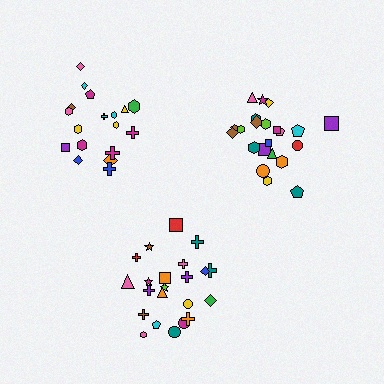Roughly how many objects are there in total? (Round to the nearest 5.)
Roughly 60 objects in total.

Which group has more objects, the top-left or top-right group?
The top-right group.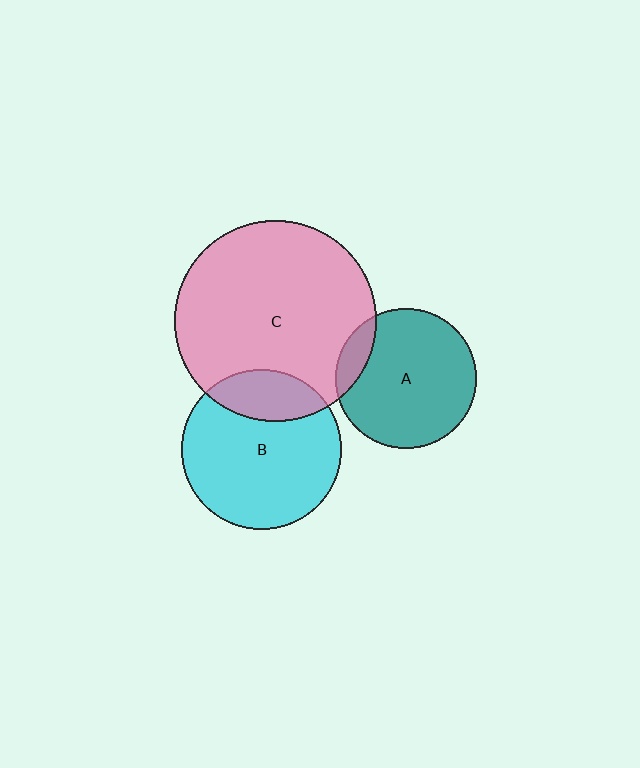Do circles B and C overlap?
Yes.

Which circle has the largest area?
Circle C (pink).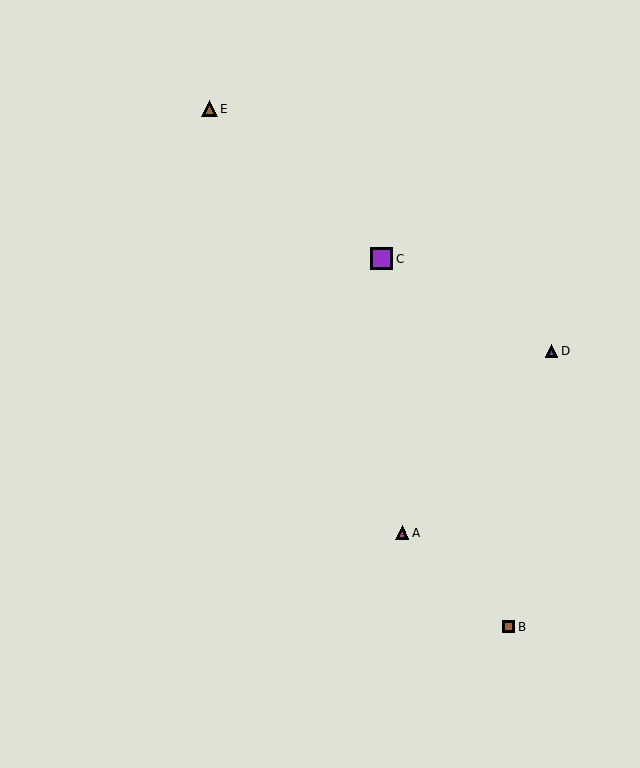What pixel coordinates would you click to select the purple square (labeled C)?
Click at (381, 259) to select the purple square C.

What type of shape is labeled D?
Shape D is a purple triangle.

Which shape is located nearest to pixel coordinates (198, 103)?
The brown triangle (labeled E) at (209, 109) is nearest to that location.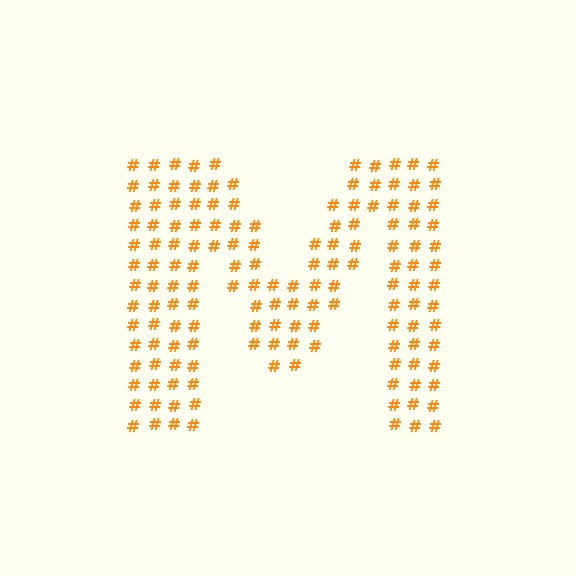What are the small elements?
The small elements are hash symbols.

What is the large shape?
The large shape is the letter M.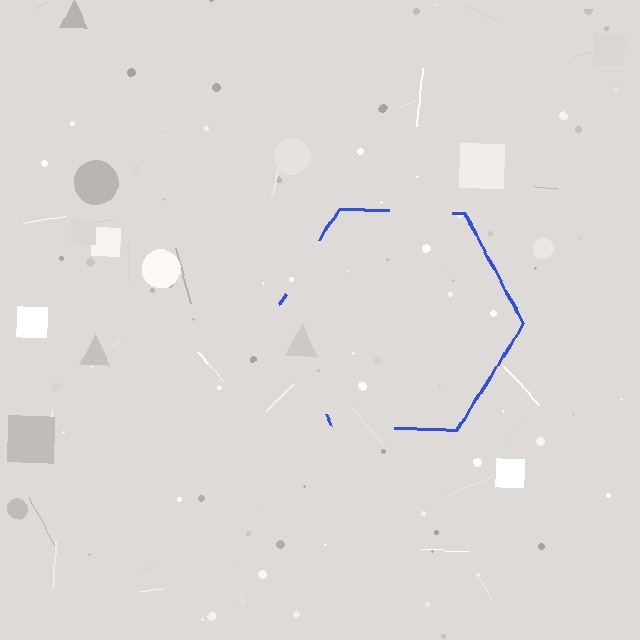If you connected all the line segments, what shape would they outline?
They would outline a hexagon.